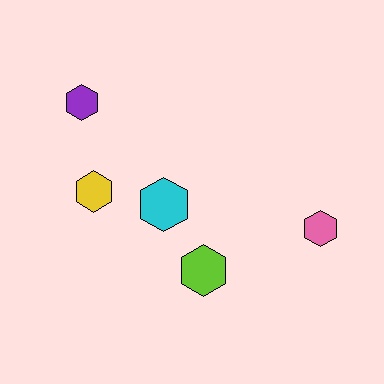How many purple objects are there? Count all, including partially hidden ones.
There is 1 purple object.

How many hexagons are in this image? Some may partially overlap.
There are 5 hexagons.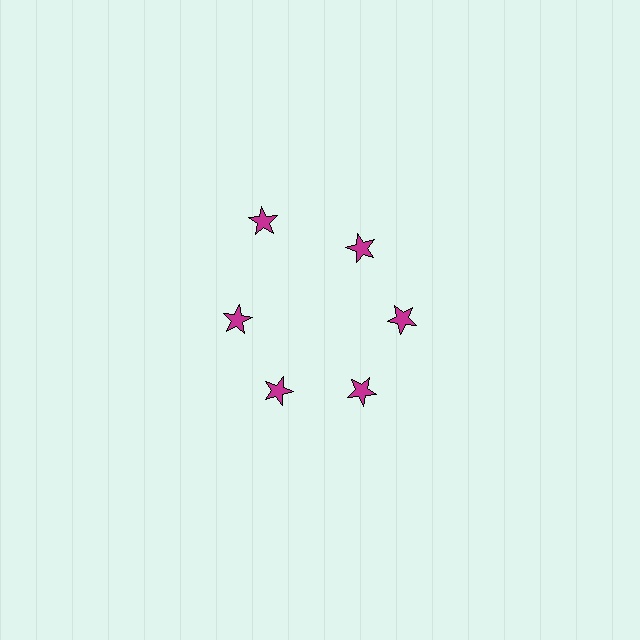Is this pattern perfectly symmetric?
No. The 6 magenta stars are arranged in a ring, but one element near the 11 o'clock position is pushed outward from the center, breaking the 6-fold rotational symmetry.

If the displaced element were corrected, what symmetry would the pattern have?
It would have 6-fold rotational symmetry — the pattern would map onto itself every 60 degrees.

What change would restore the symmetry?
The symmetry would be restored by moving it inward, back onto the ring so that all 6 stars sit at equal angles and equal distance from the center.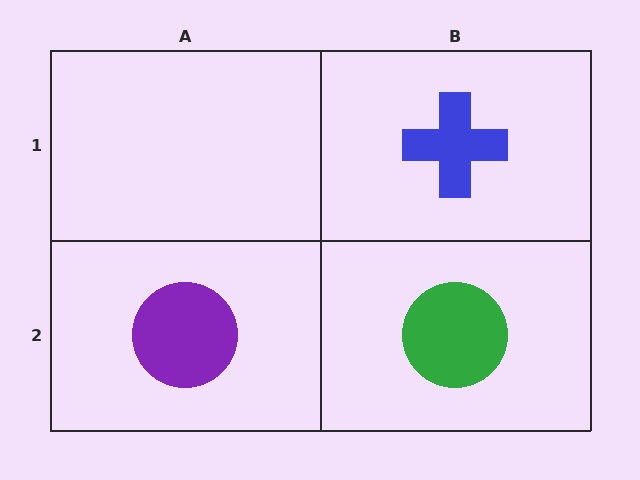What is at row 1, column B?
A blue cross.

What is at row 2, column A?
A purple circle.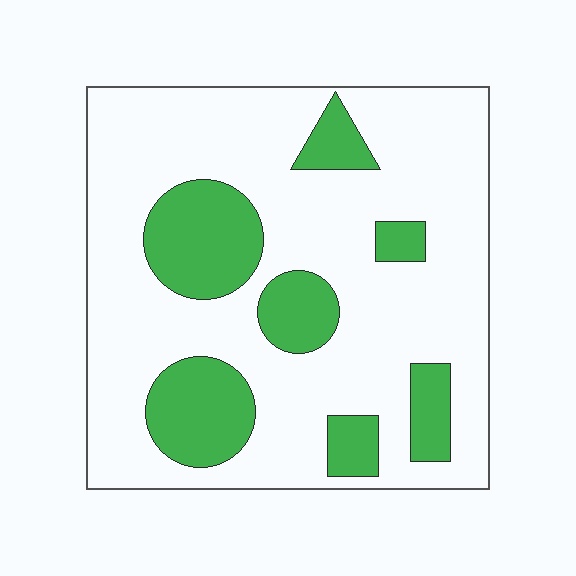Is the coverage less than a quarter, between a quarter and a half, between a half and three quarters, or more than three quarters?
Less than a quarter.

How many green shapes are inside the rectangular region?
7.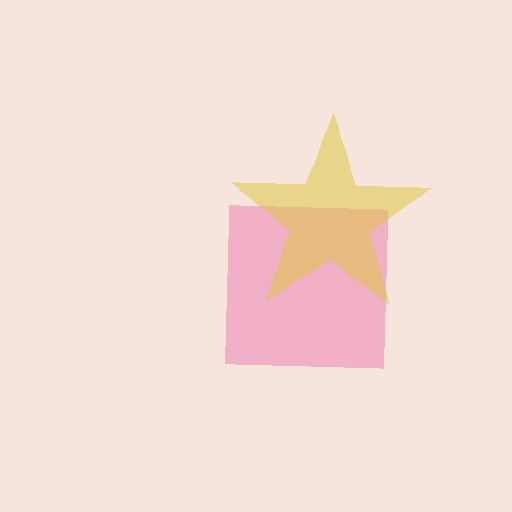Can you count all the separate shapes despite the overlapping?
Yes, there are 2 separate shapes.